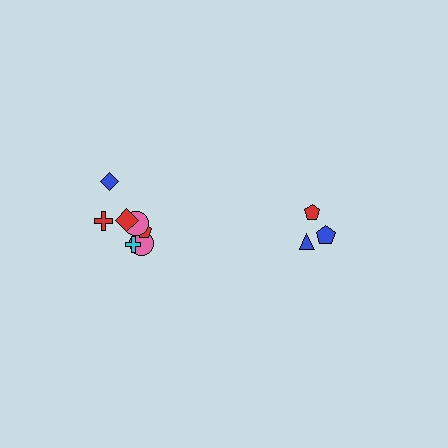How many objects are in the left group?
There are 7 objects.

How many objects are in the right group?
There are 3 objects.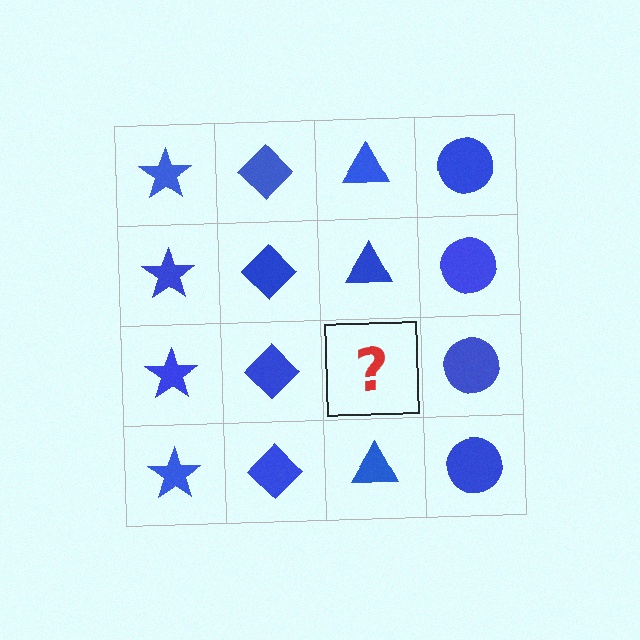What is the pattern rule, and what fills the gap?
The rule is that each column has a consistent shape. The gap should be filled with a blue triangle.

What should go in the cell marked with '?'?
The missing cell should contain a blue triangle.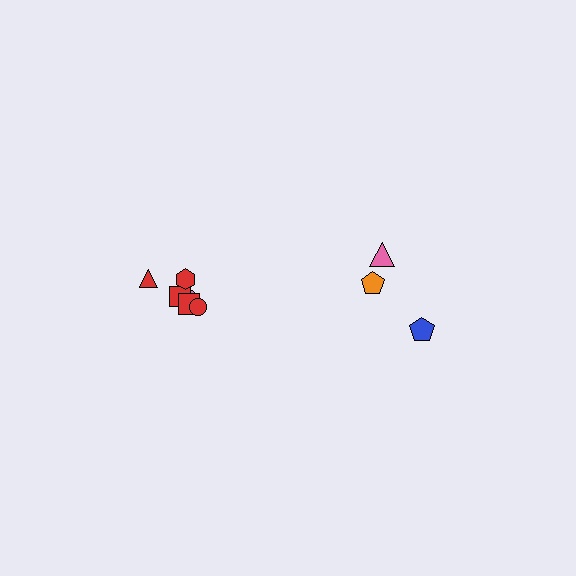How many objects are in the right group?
There are 3 objects.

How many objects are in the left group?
There are 6 objects.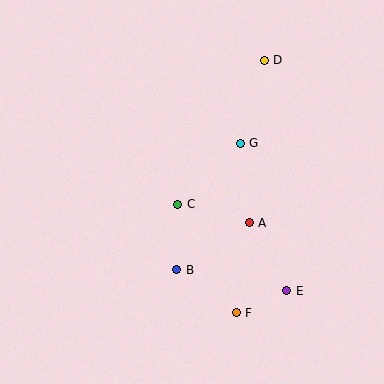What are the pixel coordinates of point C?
Point C is at (178, 204).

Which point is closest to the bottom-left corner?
Point B is closest to the bottom-left corner.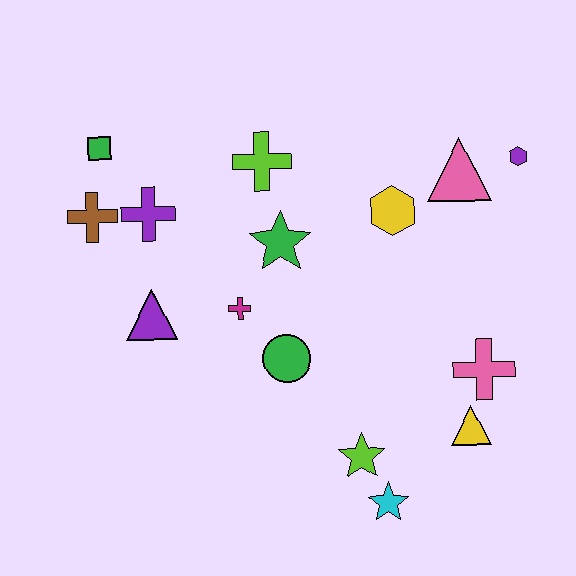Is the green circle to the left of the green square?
No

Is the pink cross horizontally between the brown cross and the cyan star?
No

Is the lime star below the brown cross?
Yes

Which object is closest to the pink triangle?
The purple hexagon is closest to the pink triangle.